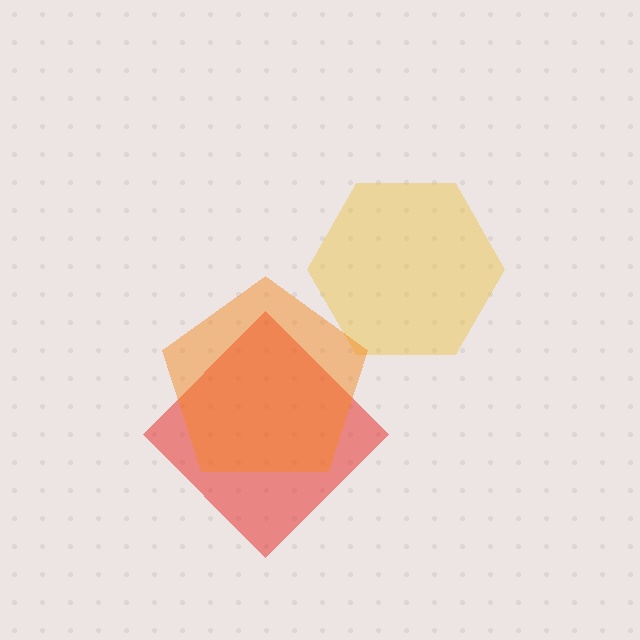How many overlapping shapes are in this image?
There are 3 overlapping shapes in the image.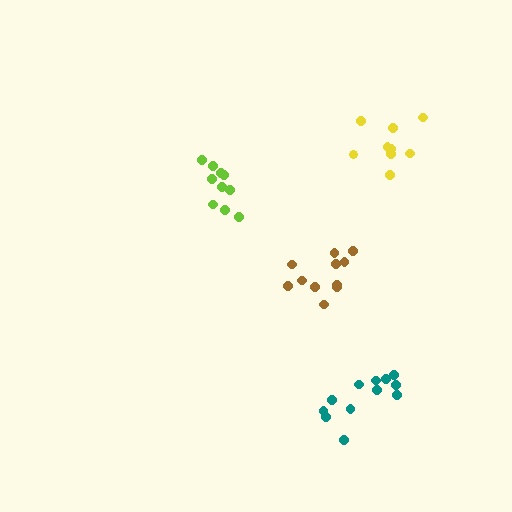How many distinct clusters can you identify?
There are 4 distinct clusters.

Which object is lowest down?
The teal cluster is bottommost.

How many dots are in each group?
Group 1: 11 dots, Group 2: 9 dots, Group 3: 12 dots, Group 4: 10 dots (42 total).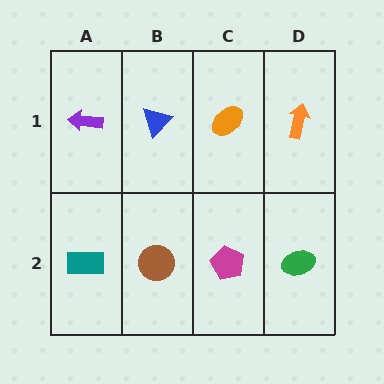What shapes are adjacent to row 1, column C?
A magenta pentagon (row 2, column C), a blue triangle (row 1, column B), an orange arrow (row 1, column D).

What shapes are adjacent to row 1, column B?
A brown circle (row 2, column B), a purple arrow (row 1, column A), an orange ellipse (row 1, column C).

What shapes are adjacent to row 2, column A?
A purple arrow (row 1, column A), a brown circle (row 2, column B).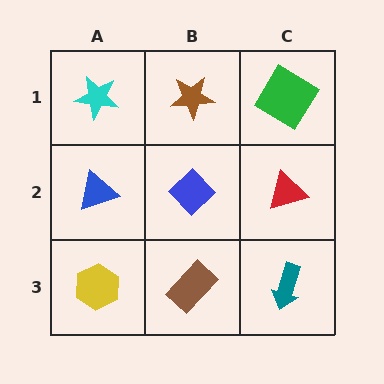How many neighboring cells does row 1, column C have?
2.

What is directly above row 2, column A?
A cyan star.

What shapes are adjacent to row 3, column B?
A blue diamond (row 2, column B), a yellow hexagon (row 3, column A), a teal arrow (row 3, column C).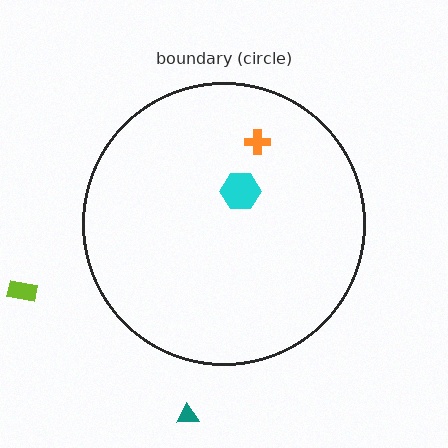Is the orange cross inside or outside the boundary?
Inside.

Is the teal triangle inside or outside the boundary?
Outside.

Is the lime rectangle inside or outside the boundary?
Outside.